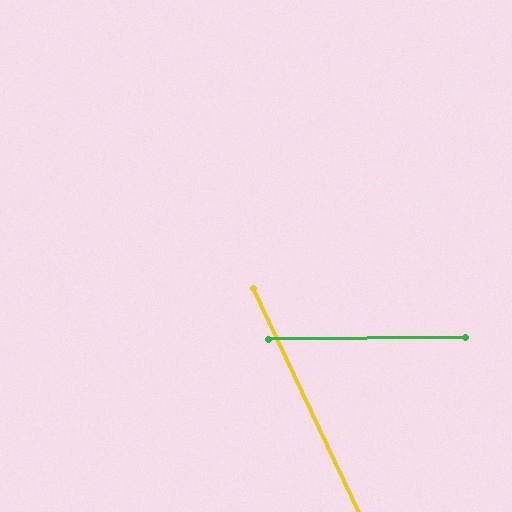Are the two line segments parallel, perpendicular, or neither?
Neither parallel nor perpendicular — they differ by about 65°.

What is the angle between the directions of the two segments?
Approximately 65 degrees.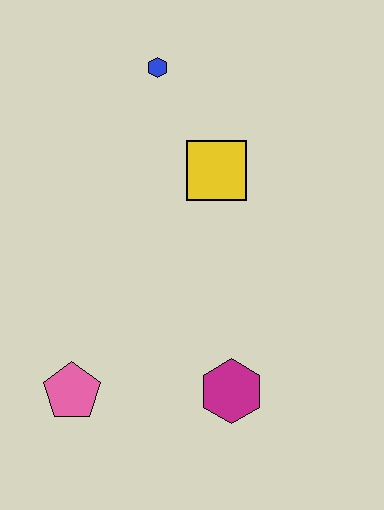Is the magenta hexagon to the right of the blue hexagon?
Yes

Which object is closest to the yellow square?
The blue hexagon is closest to the yellow square.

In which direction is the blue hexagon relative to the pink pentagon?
The blue hexagon is above the pink pentagon.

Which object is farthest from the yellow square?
The pink pentagon is farthest from the yellow square.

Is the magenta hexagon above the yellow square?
No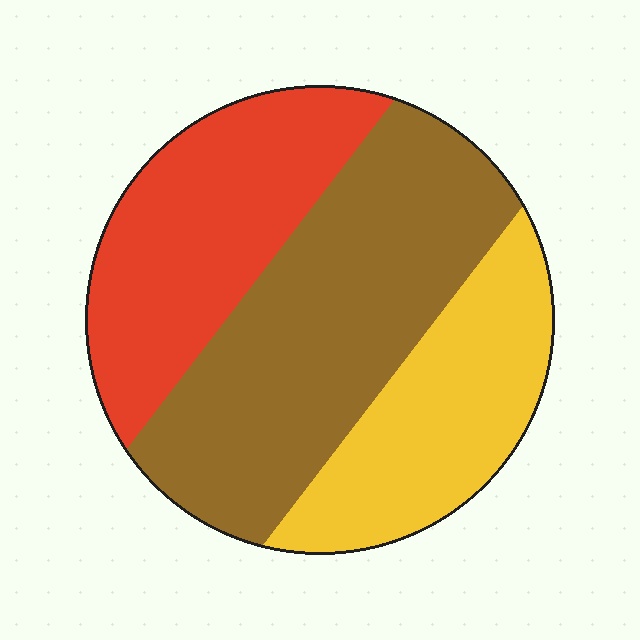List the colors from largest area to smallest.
From largest to smallest: brown, red, yellow.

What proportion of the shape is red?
Red takes up between a sixth and a third of the shape.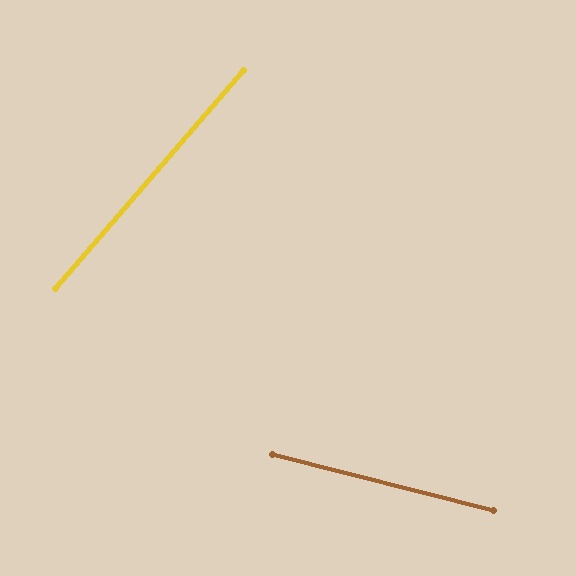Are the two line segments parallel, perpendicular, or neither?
Neither parallel nor perpendicular — they differ by about 64°.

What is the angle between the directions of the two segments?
Approximately 64 degrees.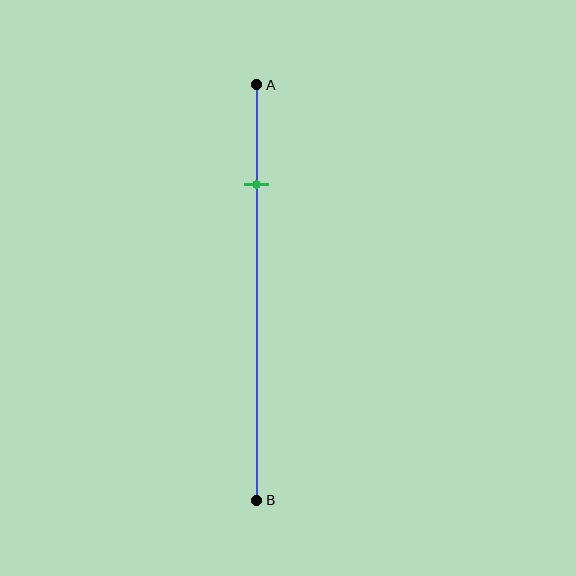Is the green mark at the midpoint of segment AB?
No, the mark is at about 25% from A, not at the 50% midpoint.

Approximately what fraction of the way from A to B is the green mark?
The green mark is approximately 25% of the way from A to B.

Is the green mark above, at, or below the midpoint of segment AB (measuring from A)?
The green mark is above the midpoint of segment AB.